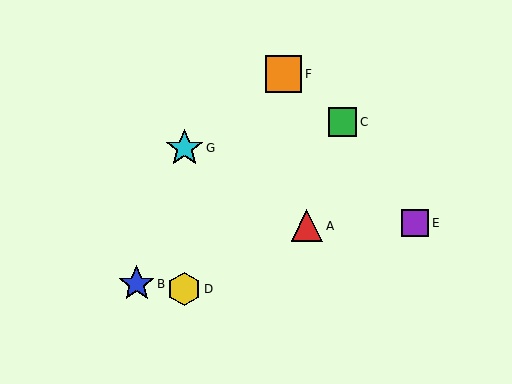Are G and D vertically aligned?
Yes, both are at x≈184.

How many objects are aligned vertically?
2 objects (D, G) are aligned vertically.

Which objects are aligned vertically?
Objects D, G are aligned vertically.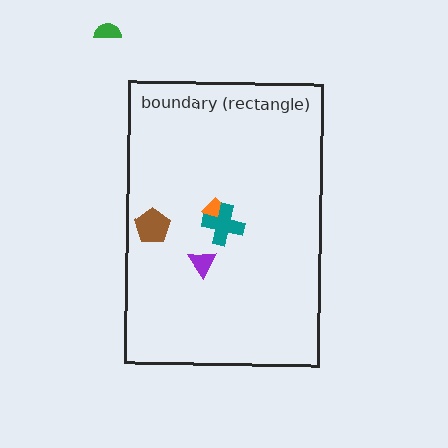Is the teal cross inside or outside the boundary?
Inside.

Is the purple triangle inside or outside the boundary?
Inside.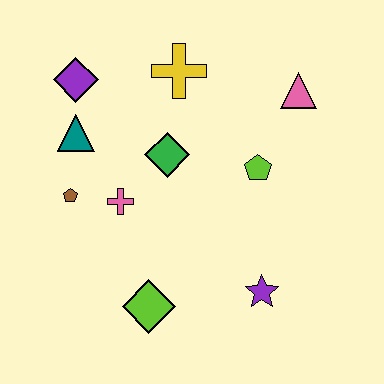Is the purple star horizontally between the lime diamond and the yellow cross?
No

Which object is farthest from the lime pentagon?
The purple diamond is farthest from the lime pentagon.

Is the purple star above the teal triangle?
No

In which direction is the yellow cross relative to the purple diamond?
The yellow cross is to the right of the purple diamond.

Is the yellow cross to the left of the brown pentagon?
No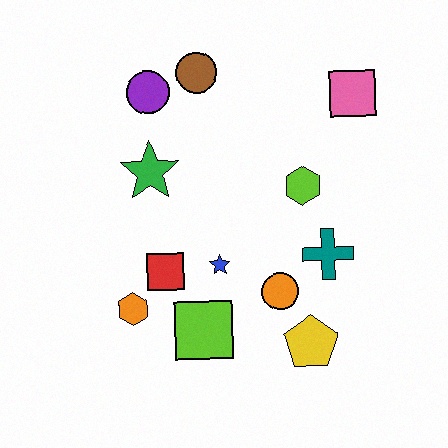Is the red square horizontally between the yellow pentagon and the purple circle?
Yes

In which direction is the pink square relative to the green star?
The pink square is to the right of the green star.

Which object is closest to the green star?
The purple circle is closest to the green star.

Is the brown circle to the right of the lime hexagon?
No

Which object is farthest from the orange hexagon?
The pink square is farthest from the orange hexagon.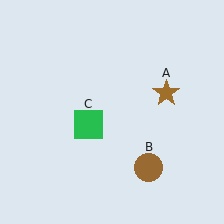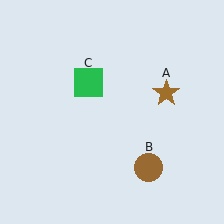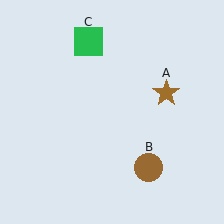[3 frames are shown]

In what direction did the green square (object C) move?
The green square (object C) moved up.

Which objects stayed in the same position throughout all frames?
Brown star (object A) and brown circle (object B) remained stationary.